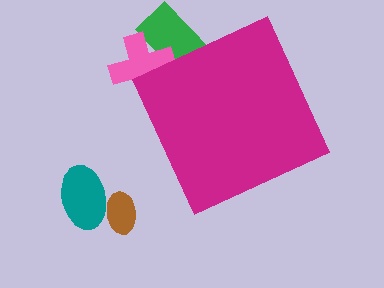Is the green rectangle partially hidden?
Yes, the green rectangle is partially hidden behind the magenta diamond.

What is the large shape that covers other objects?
A magenta diamond.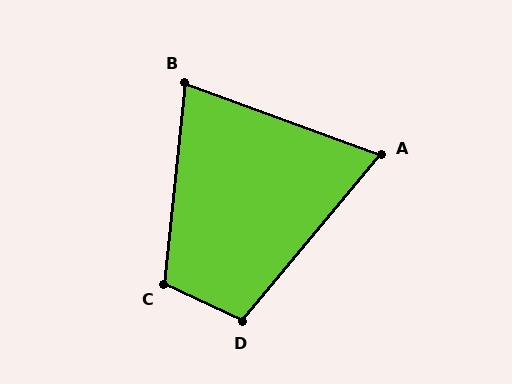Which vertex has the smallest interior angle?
A, at approximately 70 degrees.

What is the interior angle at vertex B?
Approximately 76 degrees (acute).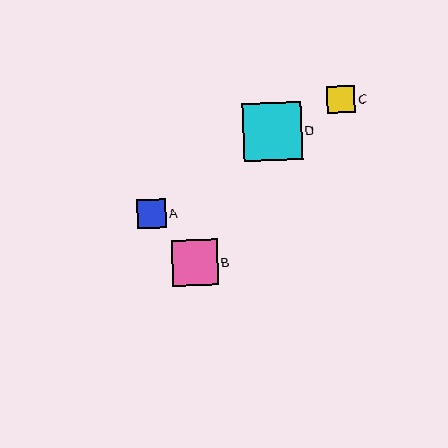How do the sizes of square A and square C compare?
Square A and square C are approximately the same size.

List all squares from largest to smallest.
From largest to smallest: D, B, A, C.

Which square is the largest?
Square D is the largest with a size of approximately 58 pixels.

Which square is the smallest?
Square C is the smallest with a size of approximately 28 pixels.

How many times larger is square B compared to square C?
Square B is approximately 1.7 times the size of square C.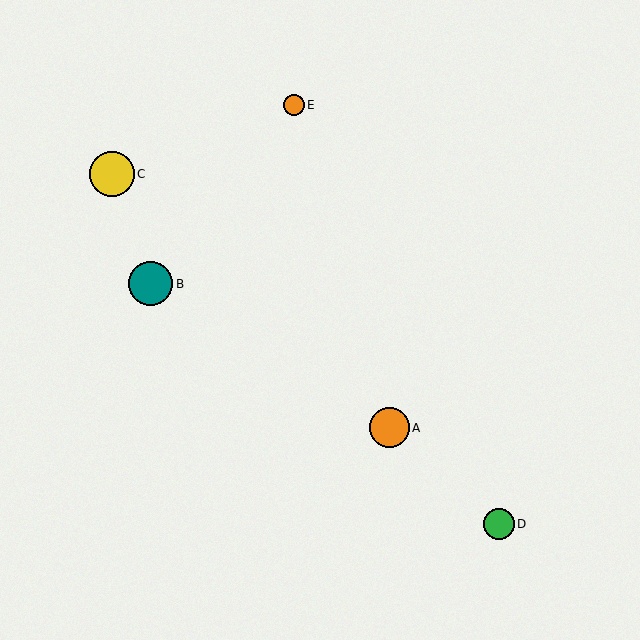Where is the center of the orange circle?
The center of the orange circle is at (294, 105).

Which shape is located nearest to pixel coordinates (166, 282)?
The teal circle (labeled B) at (151, 284) is nearest to that location.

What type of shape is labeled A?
Shape A is an orange circle.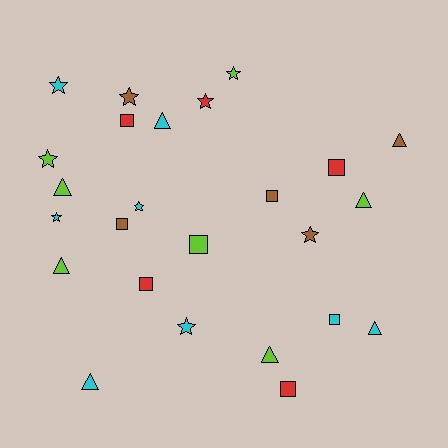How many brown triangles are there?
There is 1 brown triangle.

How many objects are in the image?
There are 25 objects.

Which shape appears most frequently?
Star, with 9 objects.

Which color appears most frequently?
Cyan, with 8 objects.